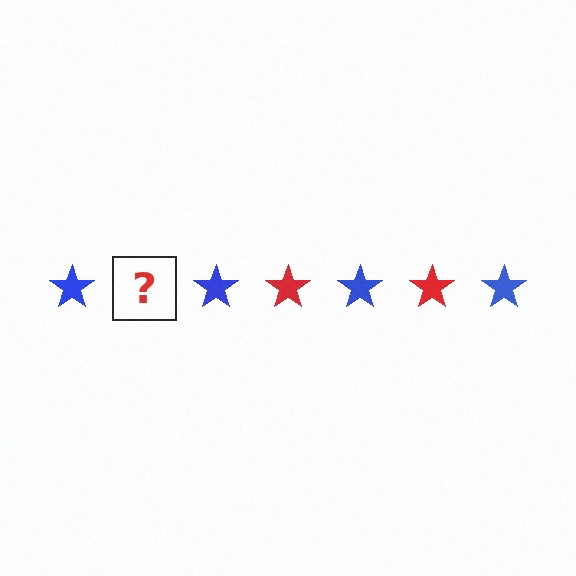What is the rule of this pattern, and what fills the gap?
The rule is that the pattern cycles through blue, red stars. The gap should be filled with a red star.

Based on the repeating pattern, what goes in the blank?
The blank should be a red star.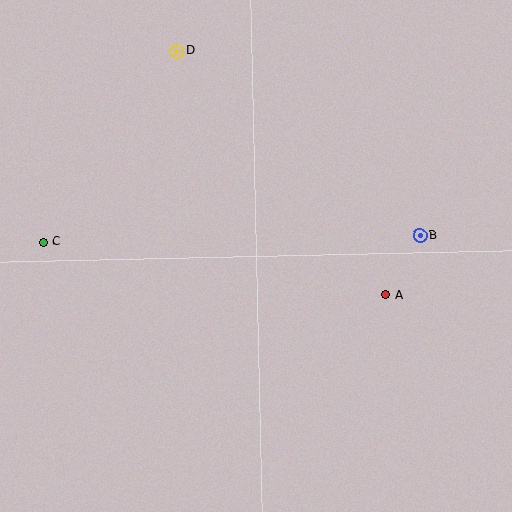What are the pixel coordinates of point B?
Point B is at (420, 236).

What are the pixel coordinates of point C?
Point C is at (43, 242).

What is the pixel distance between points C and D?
The distance between C and D is 234 pixels.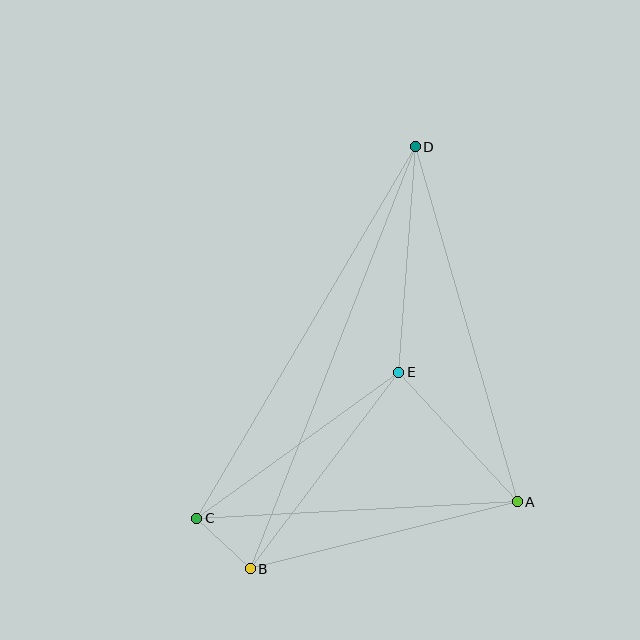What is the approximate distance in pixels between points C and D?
The distance between C and D is approximately 431 pixels.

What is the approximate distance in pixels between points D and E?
The distance between D and E is approximately 226 pixels.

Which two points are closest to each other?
Points B and C are closest to each other.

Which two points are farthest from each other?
Points B and D are farthest from each other.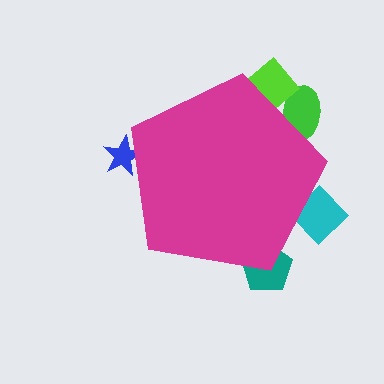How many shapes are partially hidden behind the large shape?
5 shapes are partially hidden.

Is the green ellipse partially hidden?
Yes, the green ellipse is partially hidden behind the magenta pentagon.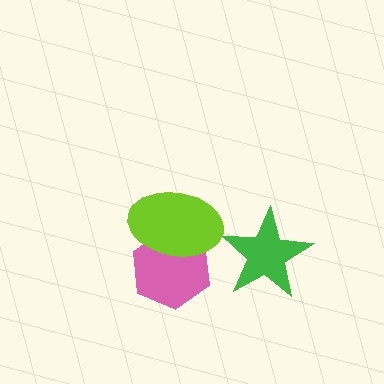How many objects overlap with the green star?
0 objects overlap with the green star.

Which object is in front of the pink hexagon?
The lime ellipse is in front of the pink hexagon.